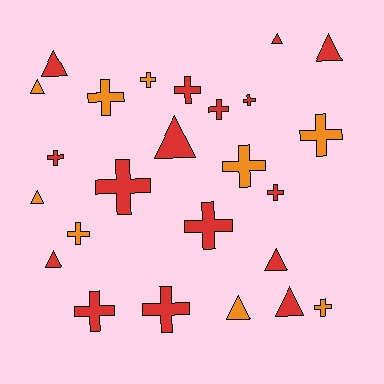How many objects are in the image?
There are 25 objects.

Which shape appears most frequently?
Cross, with 15 objects.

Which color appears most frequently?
Red, with 16 objects.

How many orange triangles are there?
There are 3 orange triangles.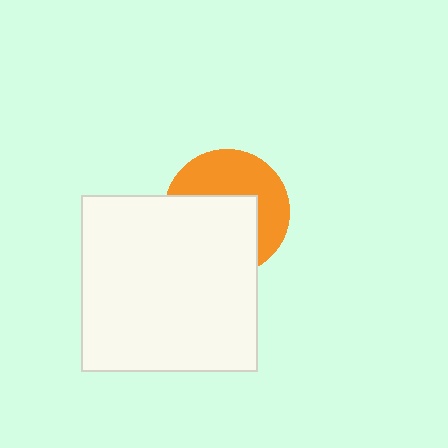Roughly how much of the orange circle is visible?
About half of it is visible (roughly 48%).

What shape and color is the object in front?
The object in front is a white square.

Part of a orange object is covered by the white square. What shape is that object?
It is a circle.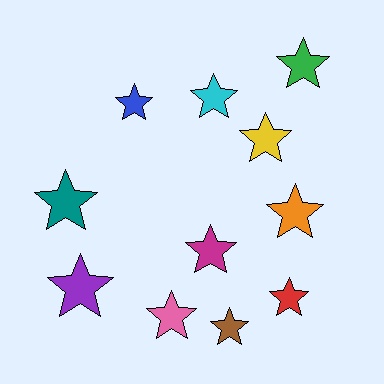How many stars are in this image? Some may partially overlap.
There are 11 stars.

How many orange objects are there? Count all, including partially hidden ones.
There is 1 orange object.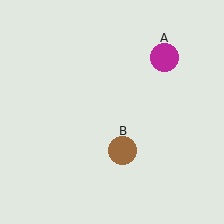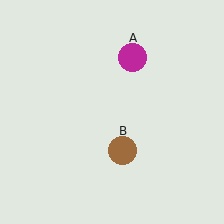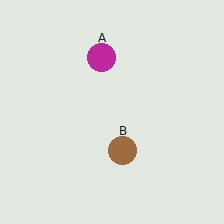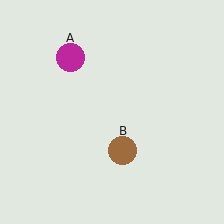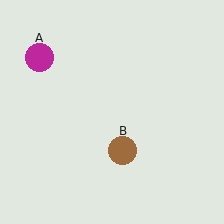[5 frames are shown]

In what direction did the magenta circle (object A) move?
The magenta circle (object A) moved left.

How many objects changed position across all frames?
1 object changed position: magenta circle (object A).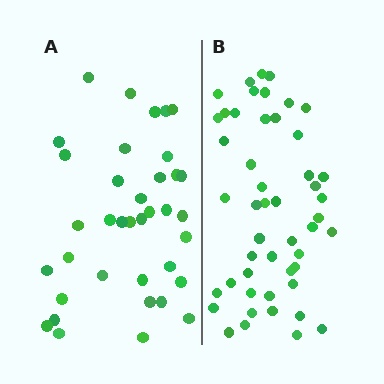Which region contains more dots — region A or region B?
Region B (the right region) has more dots.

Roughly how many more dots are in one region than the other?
Region B has roughly 12 or so more dots than region A.